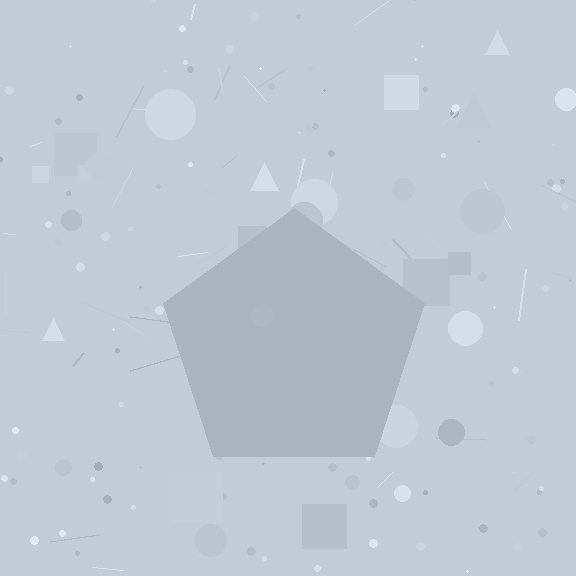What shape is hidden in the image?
A pentagon is hidden in the image.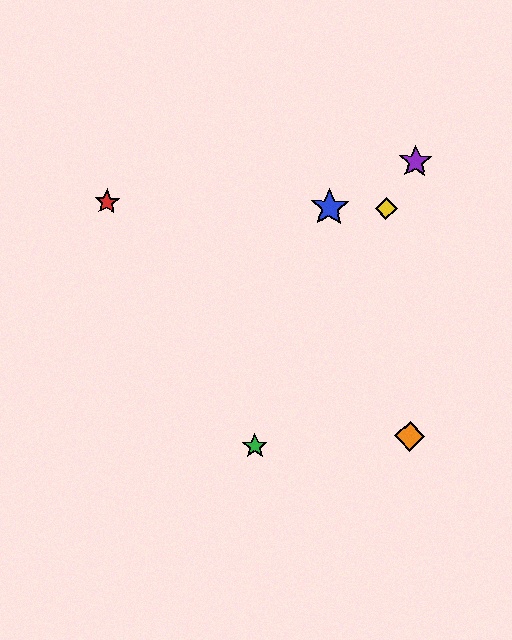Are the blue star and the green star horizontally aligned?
No, the blue star is at y≈207 and the green star is at y≈446.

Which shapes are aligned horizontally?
The red star, the blue star, the yellow diamond are aligned horizontally.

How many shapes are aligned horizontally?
3 shapes (the red star, the blue star, the yellow diamond) are aligned horizontally.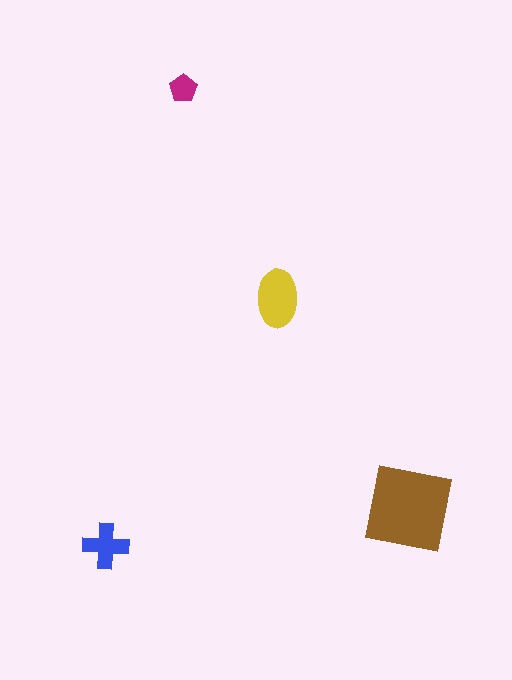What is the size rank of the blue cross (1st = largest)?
3rd.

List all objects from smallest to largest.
The magenta pentagon, the blue cross, the yellow ellipse, the brown square.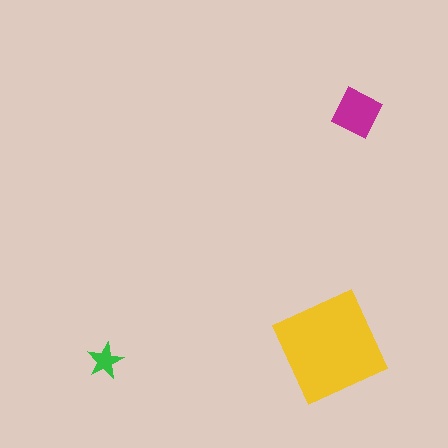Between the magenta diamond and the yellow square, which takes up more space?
The yellow square.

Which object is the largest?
The yellow square.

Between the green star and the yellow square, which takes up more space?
The yellow square.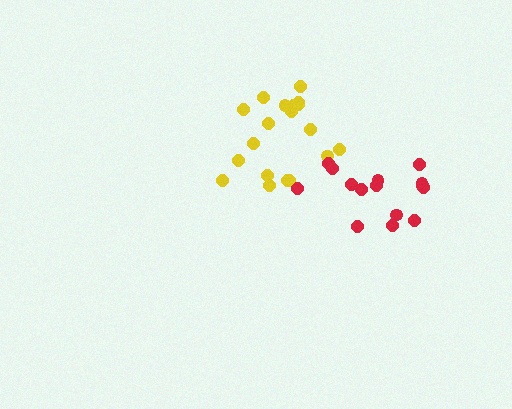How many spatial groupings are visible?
There are 2 spatial groupings.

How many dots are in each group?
Group 1: 19 dots, Group 2: 15 dots (34 total).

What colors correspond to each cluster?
The clusters are colored: yellow, red.